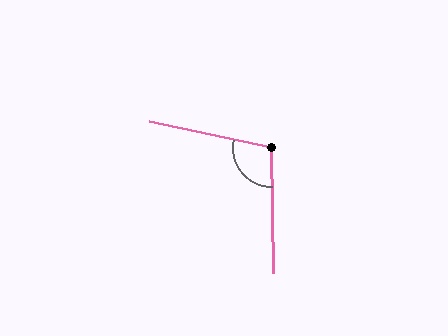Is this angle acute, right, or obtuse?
It is obtuse.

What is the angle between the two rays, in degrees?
Approximately 103 degrees.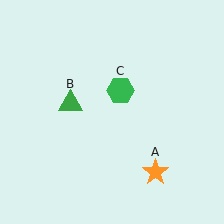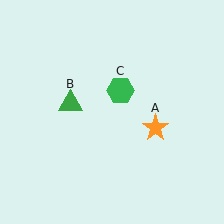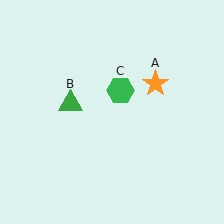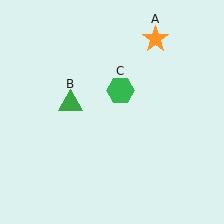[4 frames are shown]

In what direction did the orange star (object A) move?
The orange star (object A) moved up.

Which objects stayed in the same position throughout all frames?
Green triangle (object B) and green hexagon (object C) remained stationary.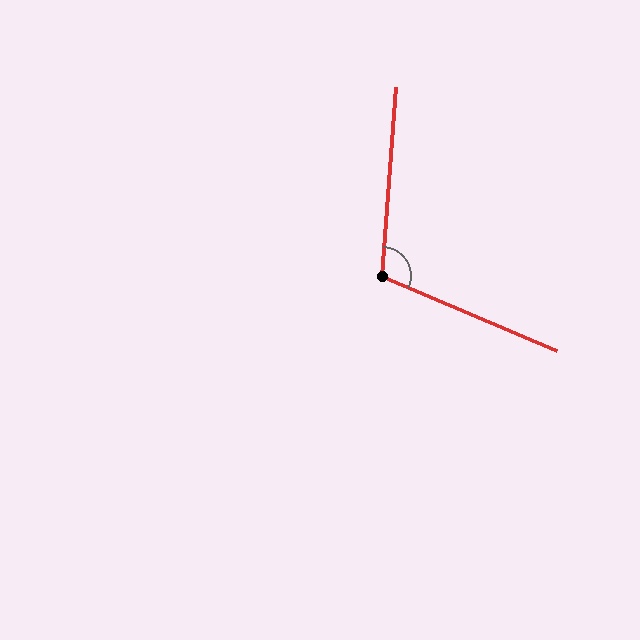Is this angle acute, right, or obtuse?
It is obtuse.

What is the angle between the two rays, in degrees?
Approximately 109 degrees.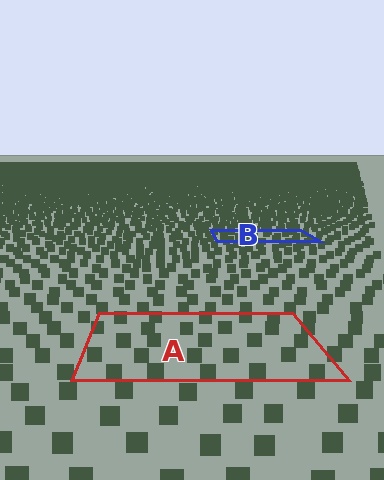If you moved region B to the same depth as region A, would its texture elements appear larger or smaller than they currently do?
They would appear larger. At a closer depth, the same texture elements are projected at a bigger on-screen size.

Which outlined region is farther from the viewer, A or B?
Region B is farther from the viewer — the texture elements inside it appear smaller and more densely packed.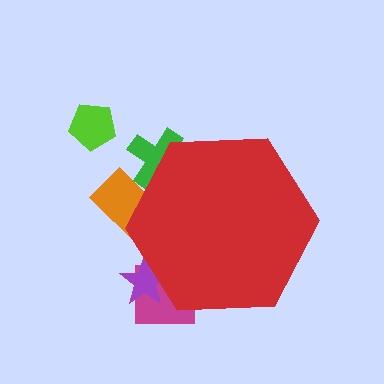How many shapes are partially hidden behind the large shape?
4 shapes are partially hidden.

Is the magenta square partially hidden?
Yes, the magenta square is partially hidden behind the red hexagon.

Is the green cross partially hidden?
Yes, the green cross is partially hidden behind the red hexagon.